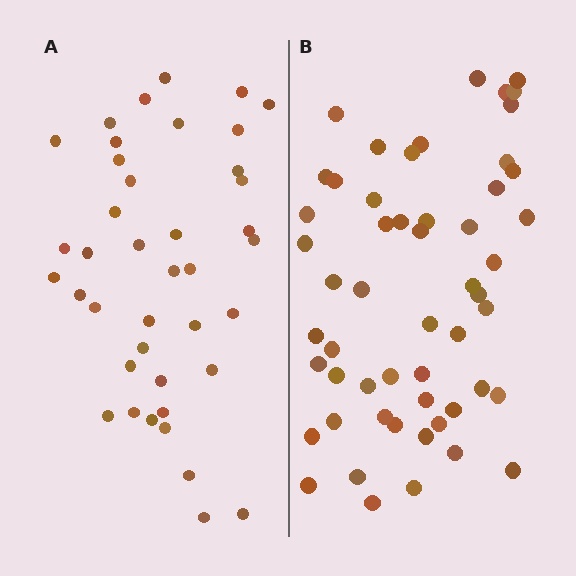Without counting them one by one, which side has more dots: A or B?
Region B (the right region) has more dots.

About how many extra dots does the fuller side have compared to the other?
Region B has approximately 15 more dots than region A.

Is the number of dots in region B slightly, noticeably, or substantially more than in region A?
Region B has noticeably more, but not dramatically so. The ratio is roughly 1.4 to 1.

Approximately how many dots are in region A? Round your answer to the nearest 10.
About 40 dots.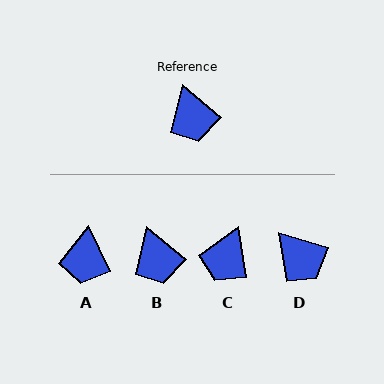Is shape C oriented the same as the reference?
No, it is off by about 40 degrees.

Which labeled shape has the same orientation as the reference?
B.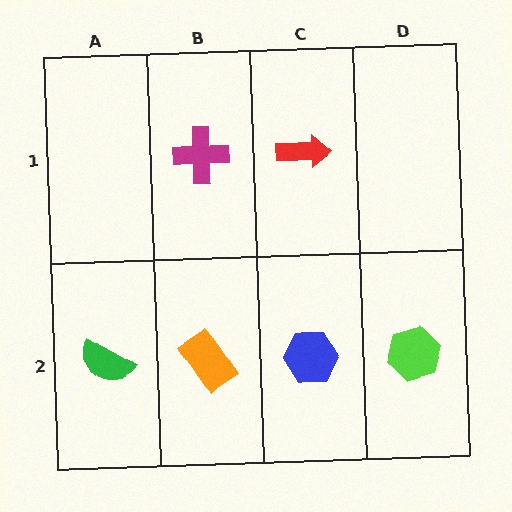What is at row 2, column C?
A blue hexagon.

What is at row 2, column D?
A lime hexagon.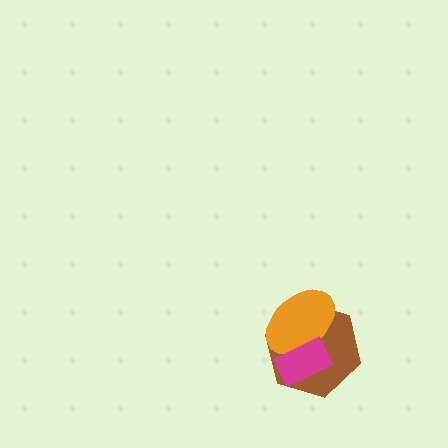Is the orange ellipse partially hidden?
Yes, it is partially covered by another shape.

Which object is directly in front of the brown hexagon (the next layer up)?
The orange ellipse is directly in front of the brown hexagon.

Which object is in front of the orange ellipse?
The magenta rectangle is in front of the orange ellipse.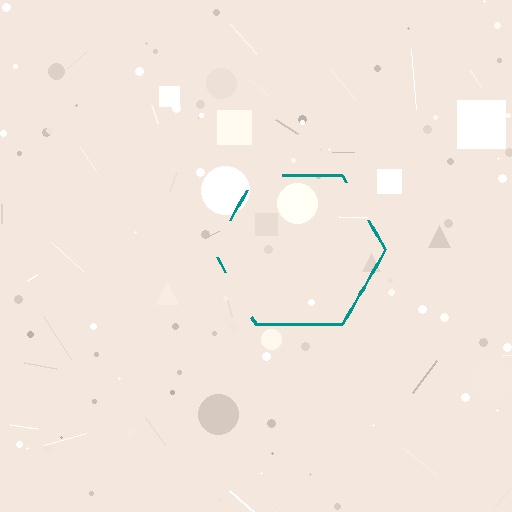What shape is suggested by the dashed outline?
The dashed outline suggests a hexagon.